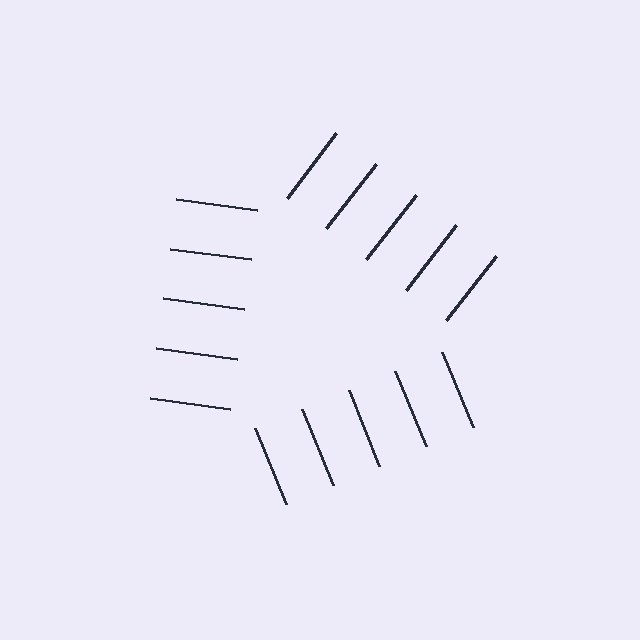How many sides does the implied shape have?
3 sides — the line-ends trace a triangle.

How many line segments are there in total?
15 — 5 along each of the 3 edges.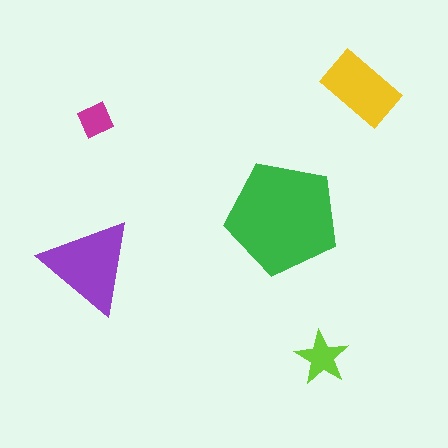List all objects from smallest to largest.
The magenta diamond, the lime star, the yellow rectangle, the purple triangle, the green pentagon.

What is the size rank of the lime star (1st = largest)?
4th.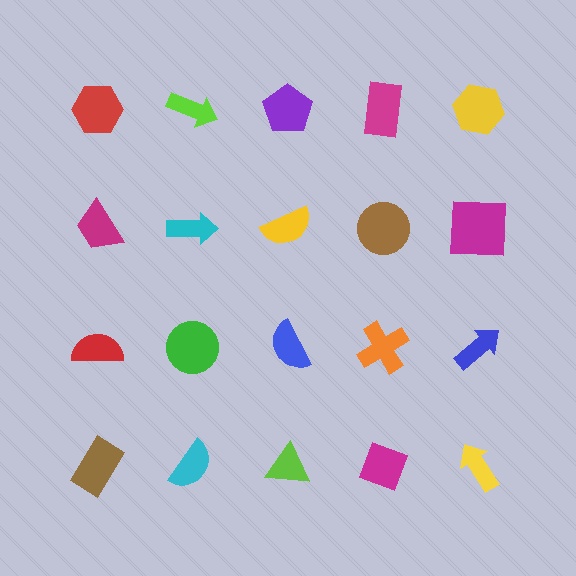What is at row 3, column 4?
An orange cross.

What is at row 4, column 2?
A cyan semicircle.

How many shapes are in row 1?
5 shapes.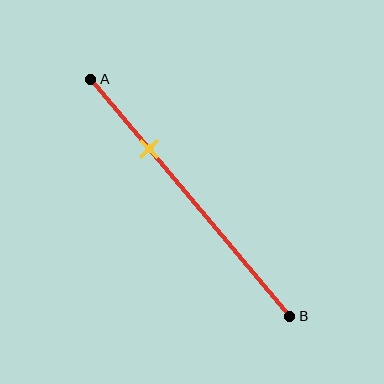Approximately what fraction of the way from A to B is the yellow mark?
The yellow mark is approximately 30% of the way from A to B.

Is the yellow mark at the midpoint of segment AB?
No, the mark is at about 30% from A, not at the 50% midpoint.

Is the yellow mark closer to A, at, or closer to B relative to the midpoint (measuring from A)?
The yellow mark is closer to point A than the midpoint of segment AB.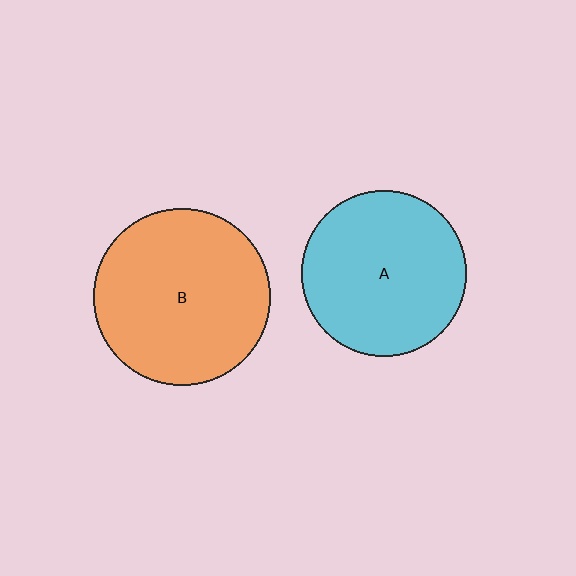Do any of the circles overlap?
No, none of the circles overlap.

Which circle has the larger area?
Circle B (orange).